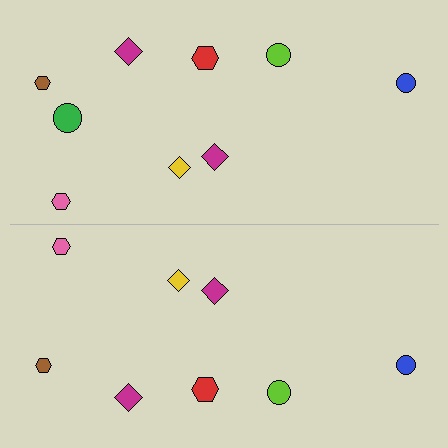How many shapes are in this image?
There are 17 shapes in this image.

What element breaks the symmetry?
A green circle is missing from the bottom side.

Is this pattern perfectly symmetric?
No, the pattern is not perfectly symmetric. A green circle is missing from the bottom side.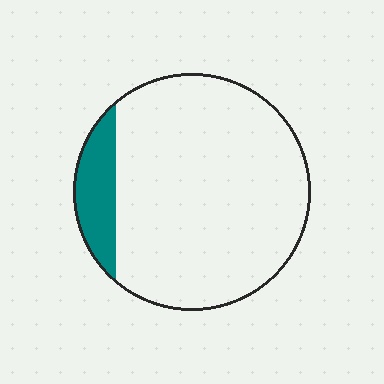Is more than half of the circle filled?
No.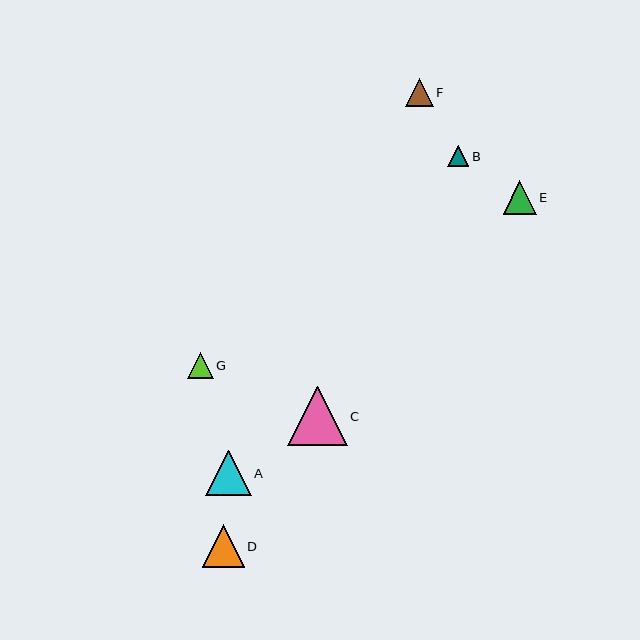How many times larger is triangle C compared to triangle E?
Triangle C is approximately 1.8 times the size of triangle E.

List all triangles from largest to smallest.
From largest to smallest: C, A, D, E, F, G, B.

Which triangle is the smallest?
Triangle B is the smallest with a size of approximately 21 pixels.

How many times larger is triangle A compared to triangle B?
Triangle A is approximately 2.1 times the size of triangle B.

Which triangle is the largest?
Triangle C is the largest with a size of approximately 60 pixels.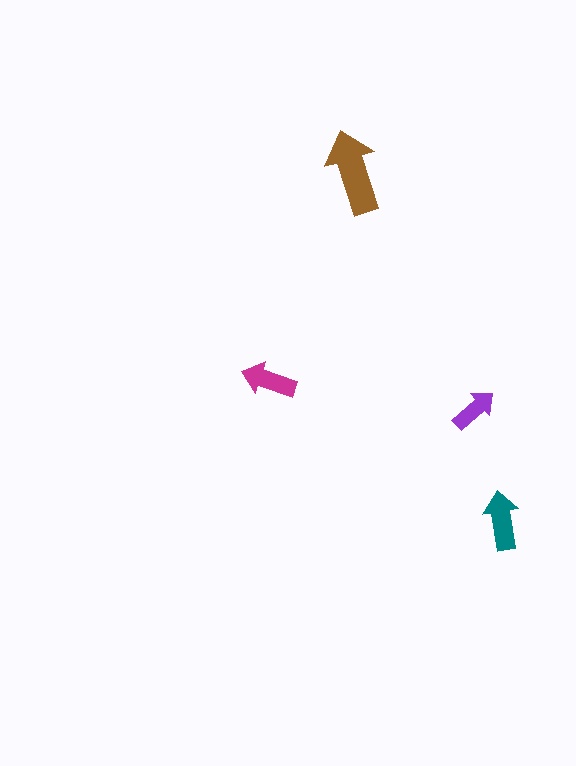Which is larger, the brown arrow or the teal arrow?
The brown one.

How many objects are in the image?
There are 4 objects in the image.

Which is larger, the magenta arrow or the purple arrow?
The magenta one.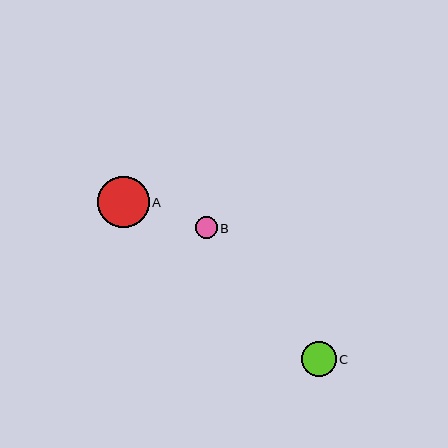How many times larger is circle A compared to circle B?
Circle A is approximately 2.3 times the size of circle B.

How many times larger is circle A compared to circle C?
Circle A is approximately 1.5 times the size of circle C.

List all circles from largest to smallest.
From largest to smallest: A, C, B.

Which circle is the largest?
Circle A is the largest with a size of approximately 51 pixels.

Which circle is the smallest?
Circle B is the smallest with a size of approximately 22 pixels.